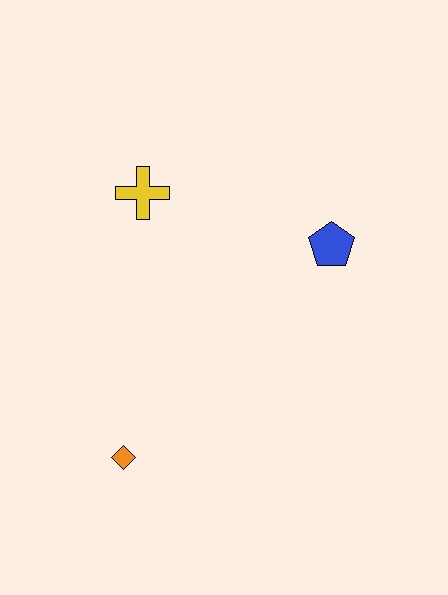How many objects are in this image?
There are 3 objects.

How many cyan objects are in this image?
There are no cyan objects.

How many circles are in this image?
There are no circles.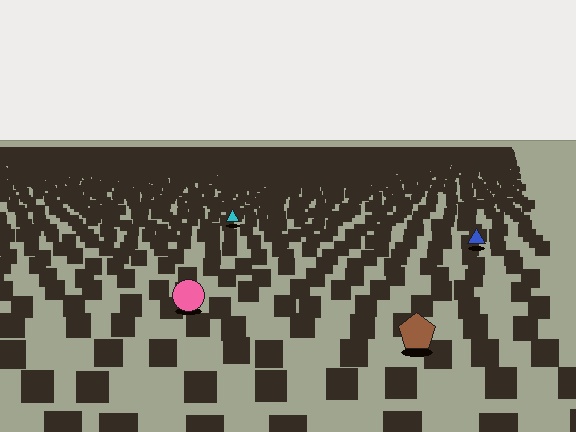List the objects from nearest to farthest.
From nearest to farthest: the brown pentagon, the pink circle, the blue triangle, the cyan triangle.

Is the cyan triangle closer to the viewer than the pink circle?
No. The pink circle is closer — you can tell from the texture gradient: the ground texture is coarser near it.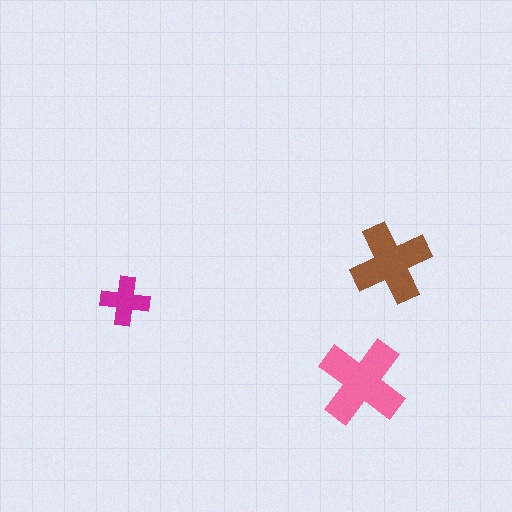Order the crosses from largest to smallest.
the pink one, the brown one, the magenta one.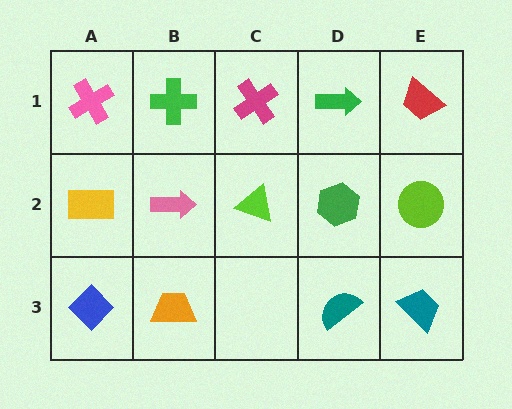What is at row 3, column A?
A blue diamond.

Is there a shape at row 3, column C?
No, that cell is empty.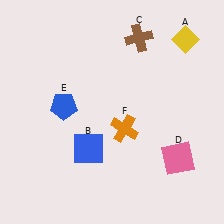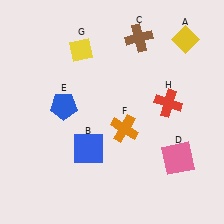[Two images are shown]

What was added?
A yellow diamond (G), a red cross (H) were added in Image 2.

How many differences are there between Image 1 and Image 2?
There are 2 differences between the two images.